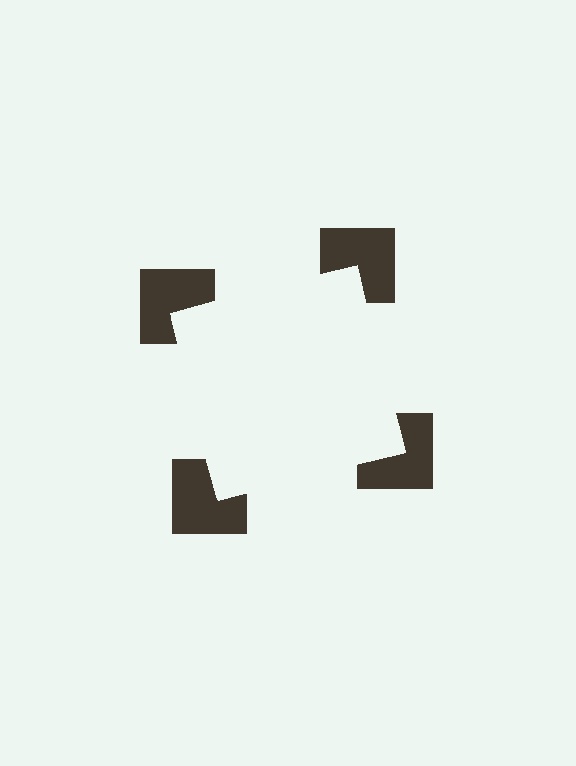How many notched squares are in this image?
There are 4 — one at each vertex of the illusory square.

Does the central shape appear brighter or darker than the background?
It typically appears slightly brighter than the background, even though no actual brightness change is drawn.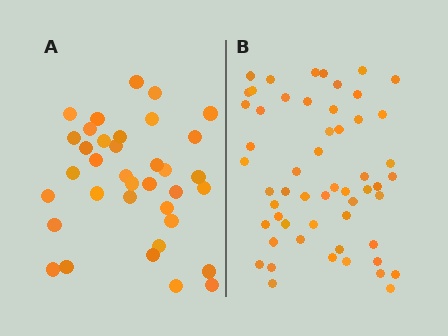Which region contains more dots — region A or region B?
Region B (the right region) has more dots.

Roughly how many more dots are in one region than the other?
Region B has approximately 20 more dots than region A.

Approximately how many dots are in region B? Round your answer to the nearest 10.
About 60 dots. (The exact count is 55, which rounds to 60.)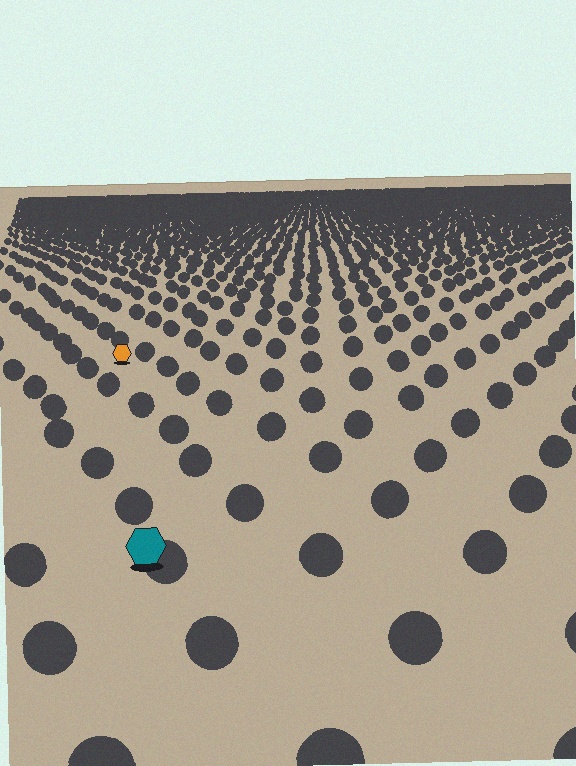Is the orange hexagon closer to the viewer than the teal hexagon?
No. The teal hexagon is closer — you can tell from the texture gradient: the ground texture is coarser near it.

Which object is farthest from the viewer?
The orange hexagon is farthest from the viewer. It appears smaller and the ground texture around it is denser.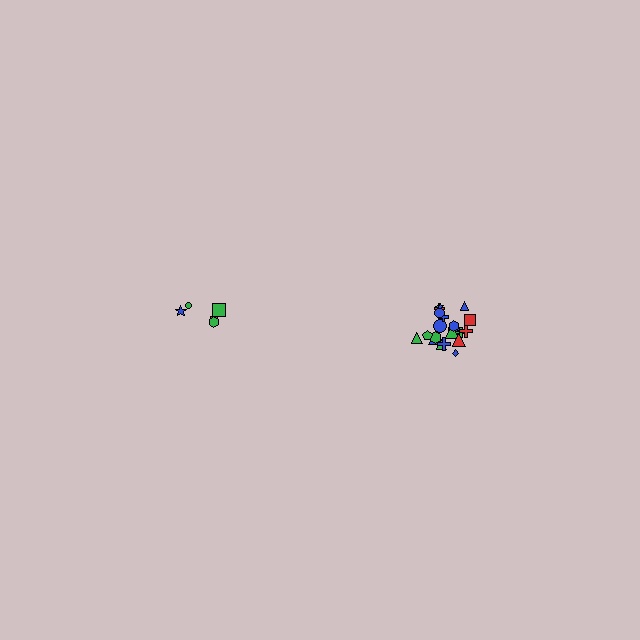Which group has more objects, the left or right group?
The right group.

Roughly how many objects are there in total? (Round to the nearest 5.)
Roughly 25 objects in total.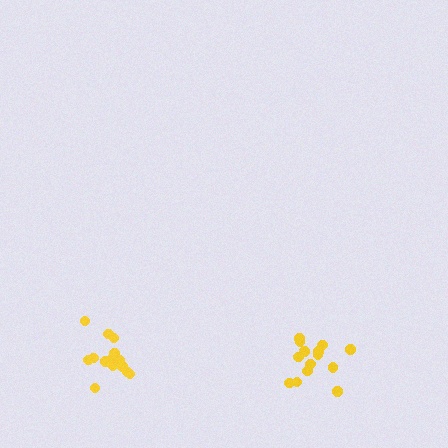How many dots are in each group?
Group 1: 14 dots, Group 2: 15 dots (29 total).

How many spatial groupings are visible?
There are 2 spatial groupings.